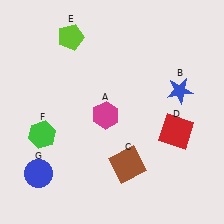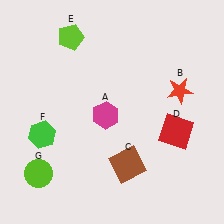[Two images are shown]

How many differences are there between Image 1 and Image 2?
There are 2 differences between the two images.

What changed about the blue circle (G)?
In Image 1, G is blue. In Image 2, it changed to lime.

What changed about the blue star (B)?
In Image 1, B is blue. In Image 2, it changed to red.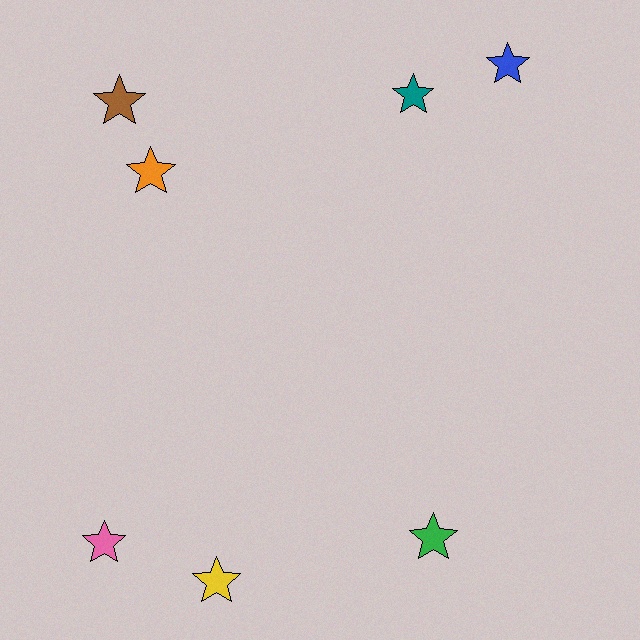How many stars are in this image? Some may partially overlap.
There are 7 stars.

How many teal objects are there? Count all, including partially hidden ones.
There is 1 teal object.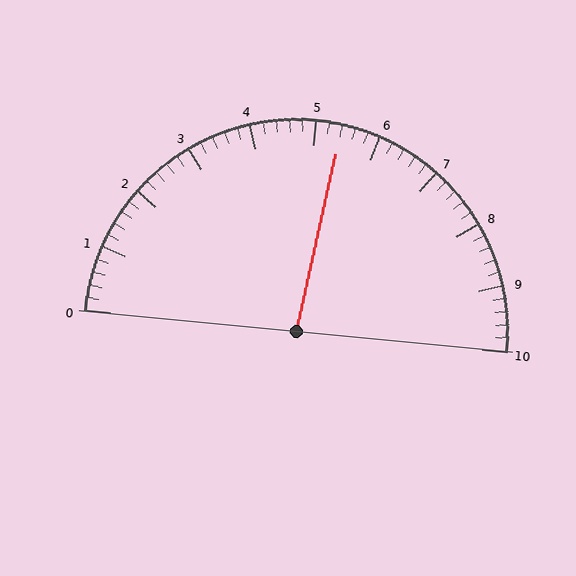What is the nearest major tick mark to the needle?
The nearest major tick mark is 5.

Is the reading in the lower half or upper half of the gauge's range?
The reading is in the upper half of the range (0 to 10).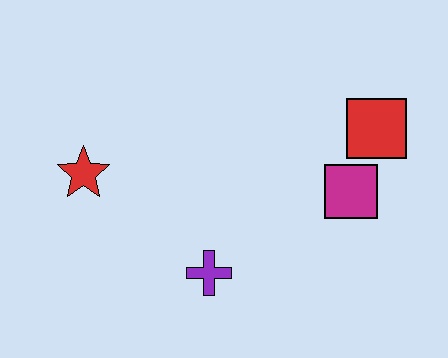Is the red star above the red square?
No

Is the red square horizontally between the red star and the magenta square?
No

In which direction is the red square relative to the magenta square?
The red square is above the magenta square.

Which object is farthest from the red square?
The red star is farthest from the red square.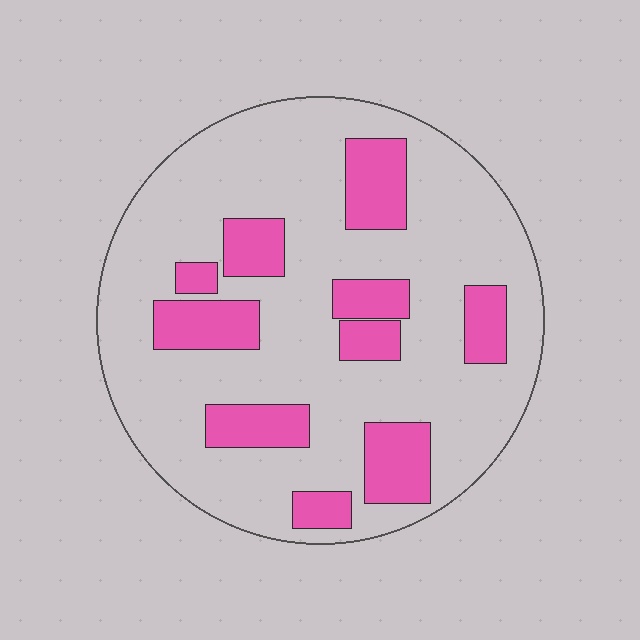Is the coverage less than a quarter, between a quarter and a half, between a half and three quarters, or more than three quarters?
Less than a quarter.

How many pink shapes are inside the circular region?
10.